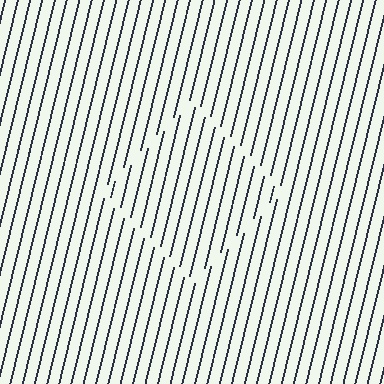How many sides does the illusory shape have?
4 sides — the line-ends trace a square.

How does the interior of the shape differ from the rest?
The interior of the shape contains the same grating, shifted by half a period — the contour is defined by the phase discontinuity where line-ends from the inner and outer gratings abut.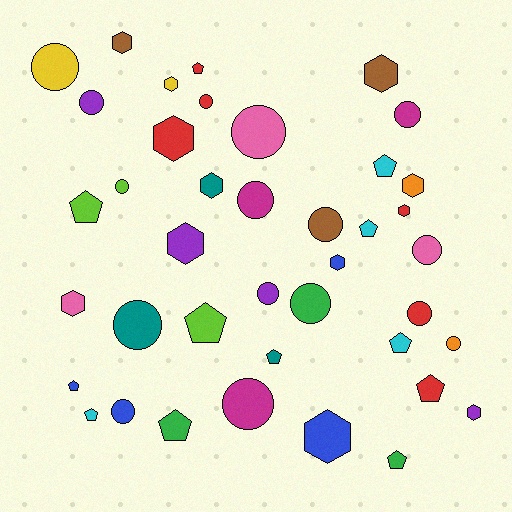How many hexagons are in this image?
There are 12 hexagons.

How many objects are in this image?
There are 40 objects.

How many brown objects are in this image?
There are 3 brown objects.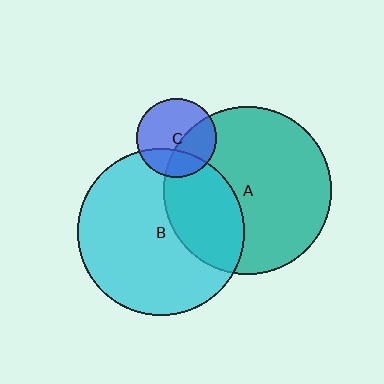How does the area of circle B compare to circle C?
Approximately 4.4 times.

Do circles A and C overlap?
Yes.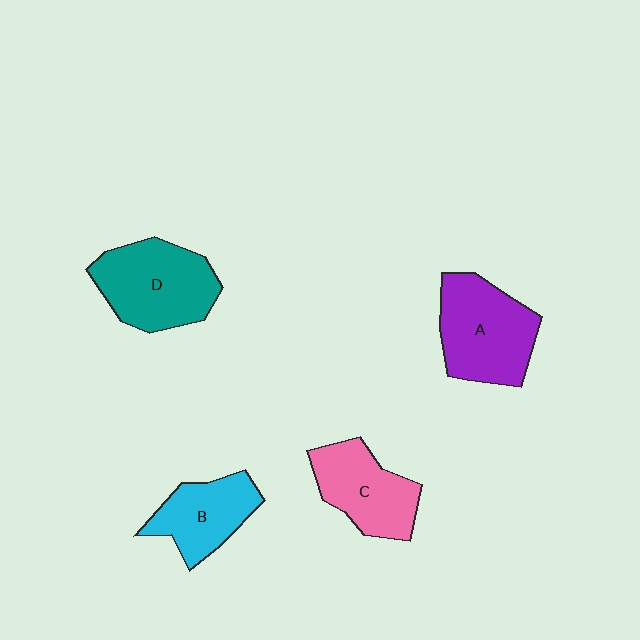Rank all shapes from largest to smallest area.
From largest to smallest: A (purple), D (teal), C (pink), B (cyan).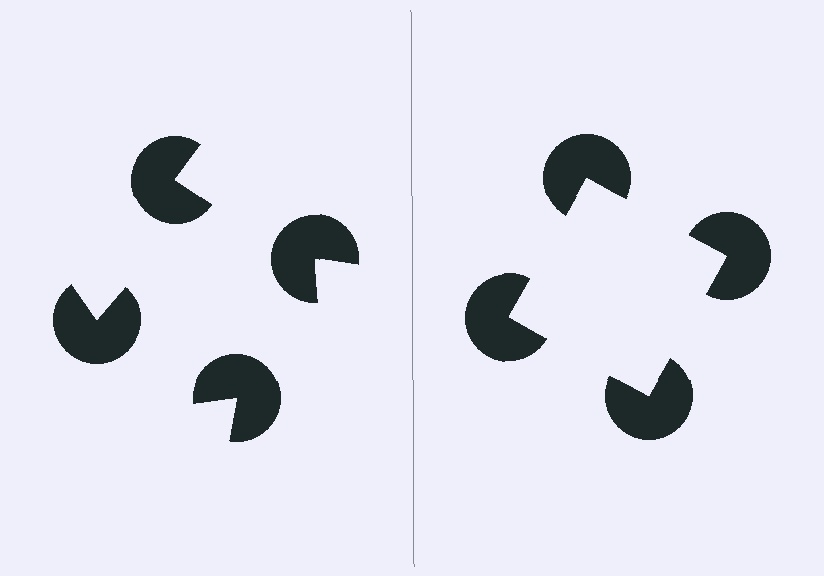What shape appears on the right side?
An illusory square.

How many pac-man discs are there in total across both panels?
8 — 4 on each side.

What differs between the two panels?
The pac-man discs are positioned identically on both sides; only the wedge orientations differ. On the right they align to a square; on the left they are misaligned.